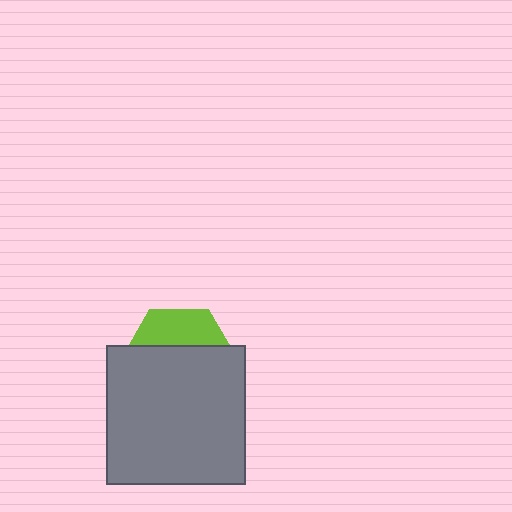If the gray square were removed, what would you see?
You would see the complete lime hexagon.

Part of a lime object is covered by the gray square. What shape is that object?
It is a hexagon.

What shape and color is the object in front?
The object in front is a gray square.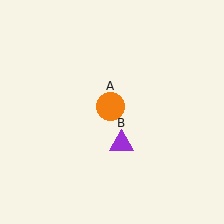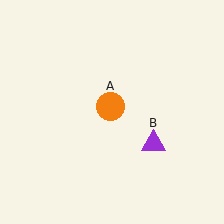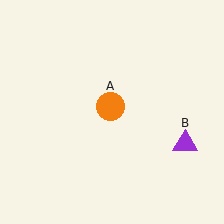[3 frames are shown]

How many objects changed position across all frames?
1 object changed position: purple triangle (object B).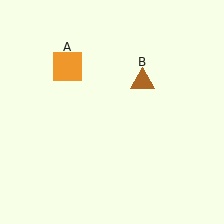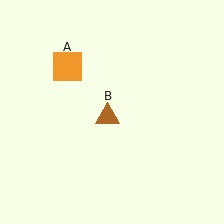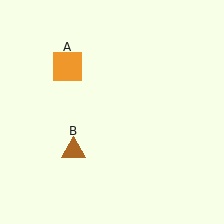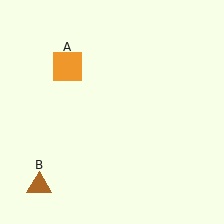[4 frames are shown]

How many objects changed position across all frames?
1 object changed position: brown triangle (object B).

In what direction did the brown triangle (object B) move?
The brown triangle (object B) moved down and to the left.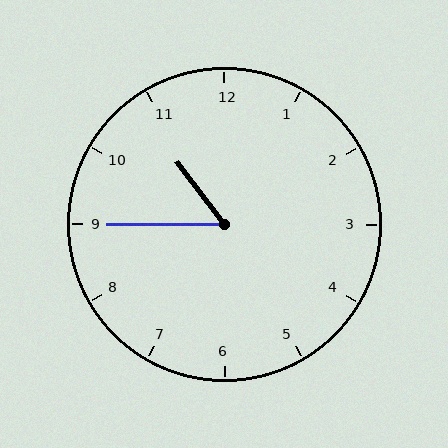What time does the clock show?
10:45.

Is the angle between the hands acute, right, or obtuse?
It is acute.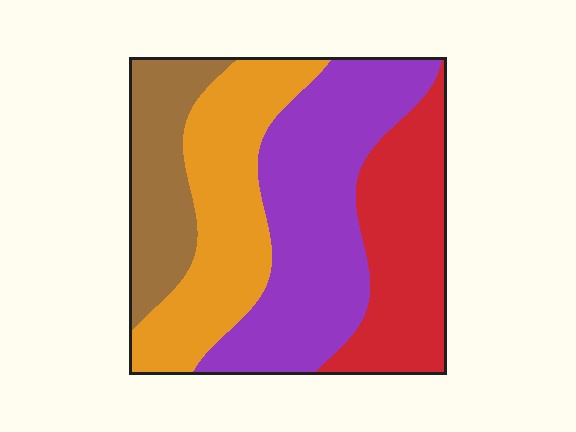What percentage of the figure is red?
Red takes up less than a quarter of the figure.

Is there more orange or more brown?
Orange.